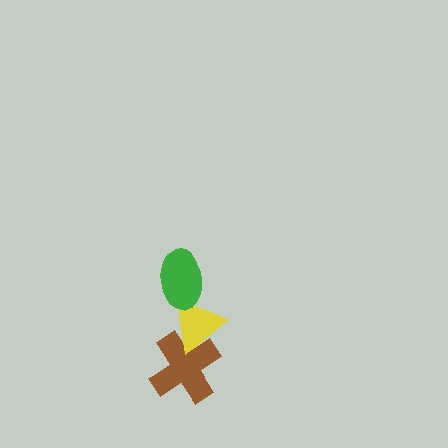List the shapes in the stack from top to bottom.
From top to bottom: the green ellipse, the yellow triangle, the brown cross.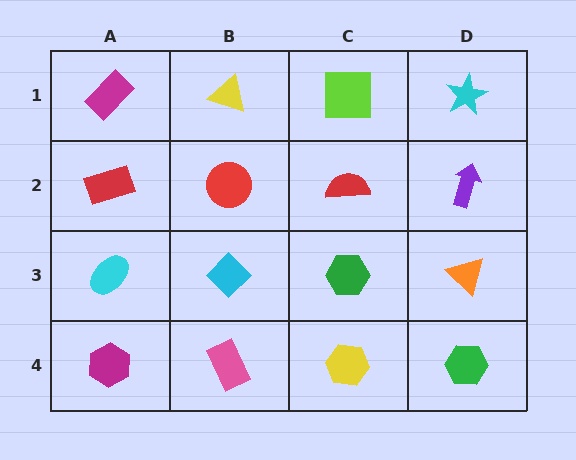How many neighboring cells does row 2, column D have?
3.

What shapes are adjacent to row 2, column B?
A yellow triangle (row 1, column B), a cyan diamond (row 3, column B), a red rectangle (row 2, column A), a red semicircle (row 2, column C).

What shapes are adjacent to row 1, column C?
A red semicircle (row 2, column C), a yellow triangle (row 1, column B), a cyan star (row 1, column D).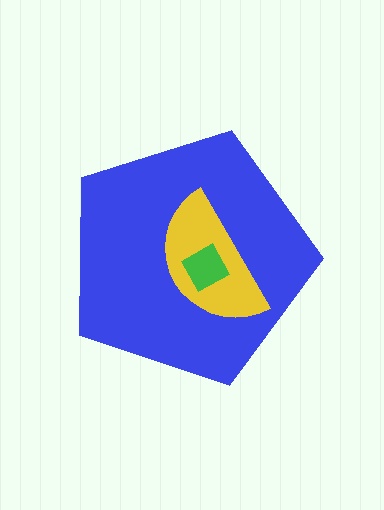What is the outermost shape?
The blue pentagon.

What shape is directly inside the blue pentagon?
The yellow semicircle.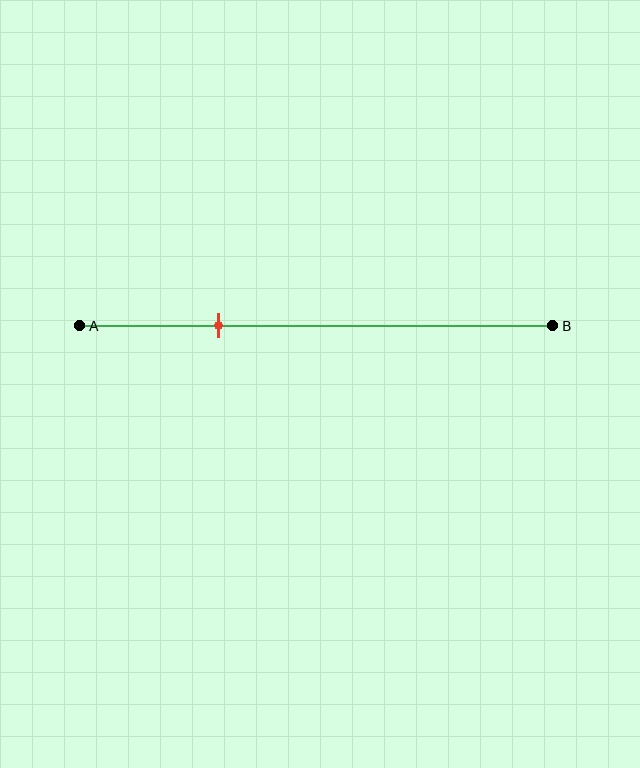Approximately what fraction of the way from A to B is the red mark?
The red mark is approximately 30% of the way from A to B.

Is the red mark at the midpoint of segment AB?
No, the mark is at about 30% from A, not at the 50% midpoint.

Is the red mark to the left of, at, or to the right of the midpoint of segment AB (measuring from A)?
The red mark is to the left of the midpoint of segment AB.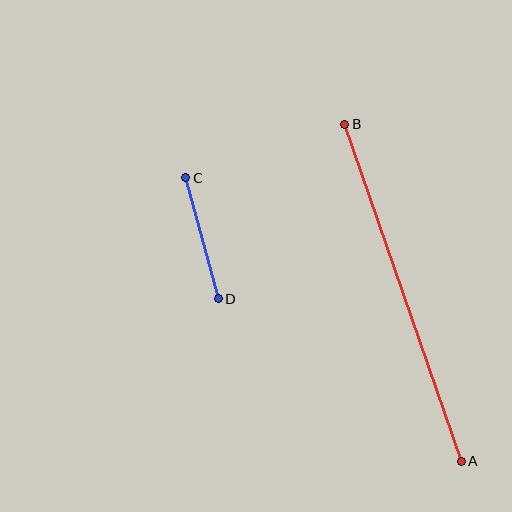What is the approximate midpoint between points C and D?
The midpoint is at approximately (202, 238) pixels.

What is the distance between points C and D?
The distance is approximately 125 pixels.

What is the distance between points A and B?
The distance is approximately 356 pixels.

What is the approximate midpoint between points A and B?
The midpoint is at approximately (403, 293) pixels.